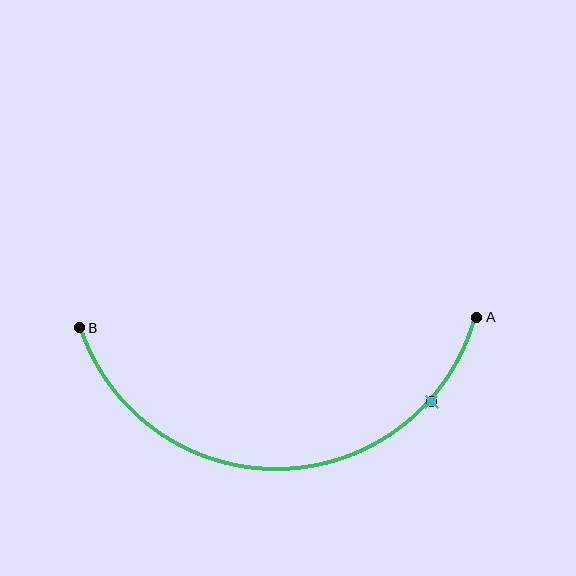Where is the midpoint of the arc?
The arc midpoint is the point on the curve farthest from the straight line joining A and B. It sits below that line.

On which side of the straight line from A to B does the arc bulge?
The arc bulges below the straight line connecting A and B.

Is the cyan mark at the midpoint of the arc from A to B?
No. The cyan mark lies on the arc but is closer to endpoint A. The arc midpoint would be at the point on the curve equidistant along the arc from both A and B.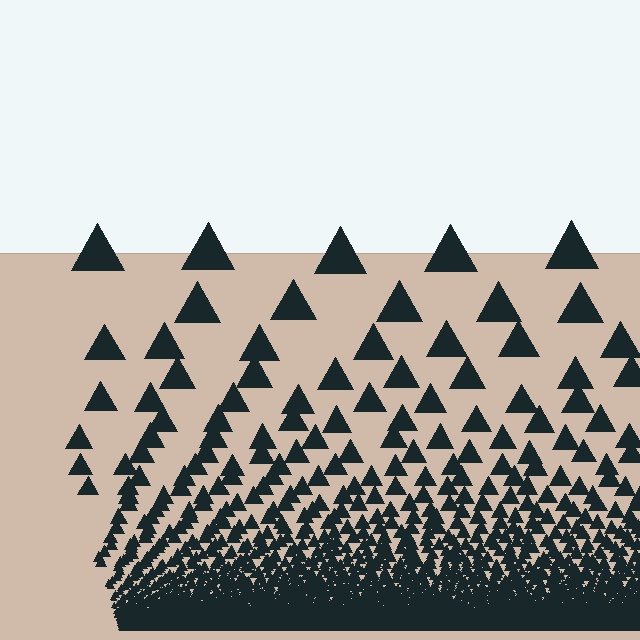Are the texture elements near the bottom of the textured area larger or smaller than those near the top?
Smaller. The gradient is inverted — elements near the bottom are smaller and denser.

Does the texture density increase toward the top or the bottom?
Density increases toward the bottom.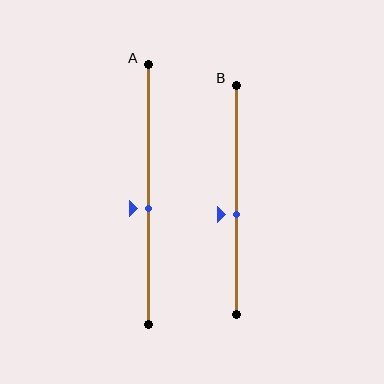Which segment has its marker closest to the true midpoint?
Segment A has its marker closest to the true midpoint.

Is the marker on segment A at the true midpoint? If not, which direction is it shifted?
No, the marker on segment A is shifted downward by about 6% of the segment length.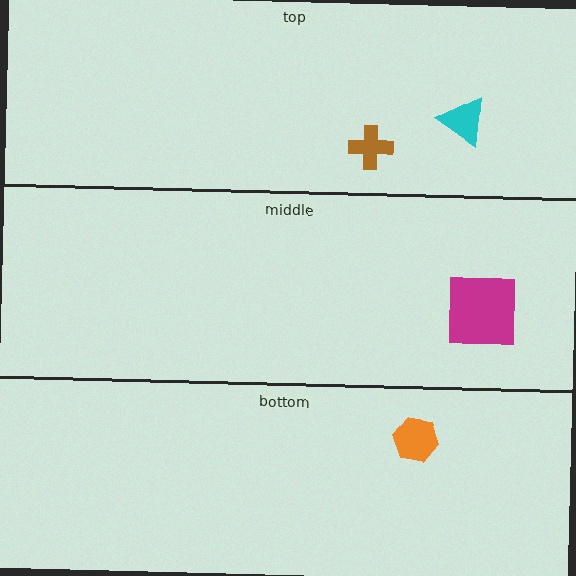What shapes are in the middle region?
The magenta square.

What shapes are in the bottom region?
The orange hexagon.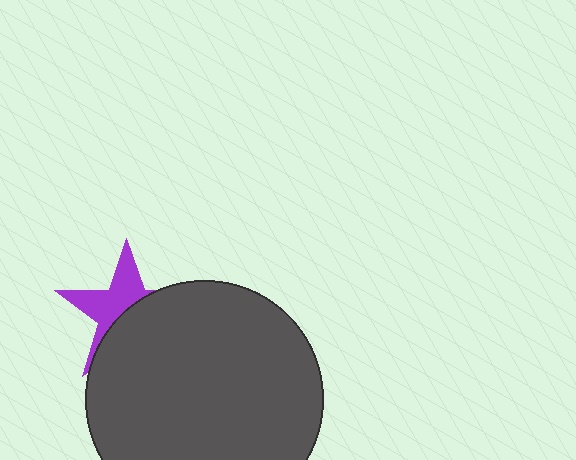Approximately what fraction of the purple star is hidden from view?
Roughly 54% of the purple star is hidden behind the dark gray circle.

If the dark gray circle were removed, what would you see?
You would see the complete purple star.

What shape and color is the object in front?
The object in front is a dark gray circle.